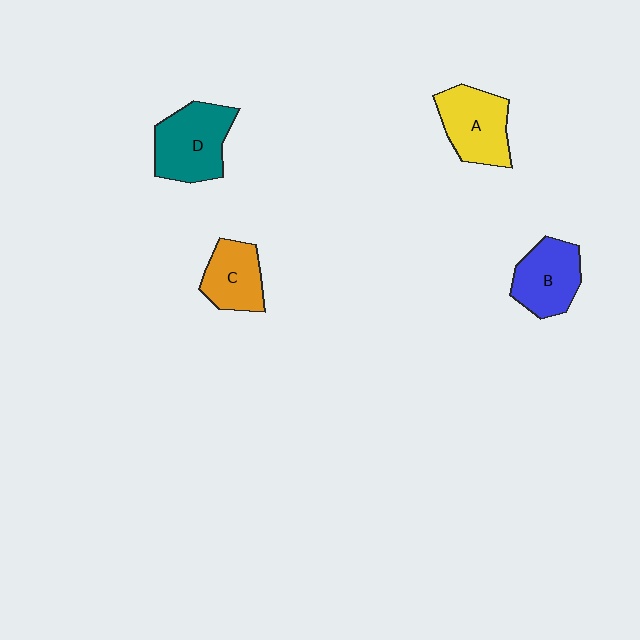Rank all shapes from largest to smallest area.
From largest to smallest: D (teal), A (yellow), B (blue), C (orange).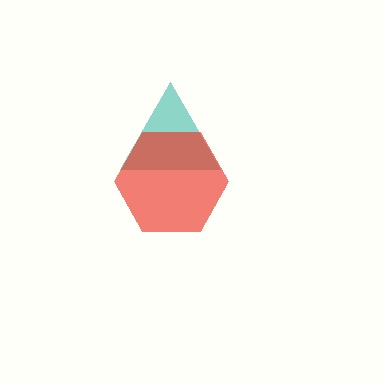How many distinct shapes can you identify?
There are 2 distinct shapes: a teal triangle, a red hexagon.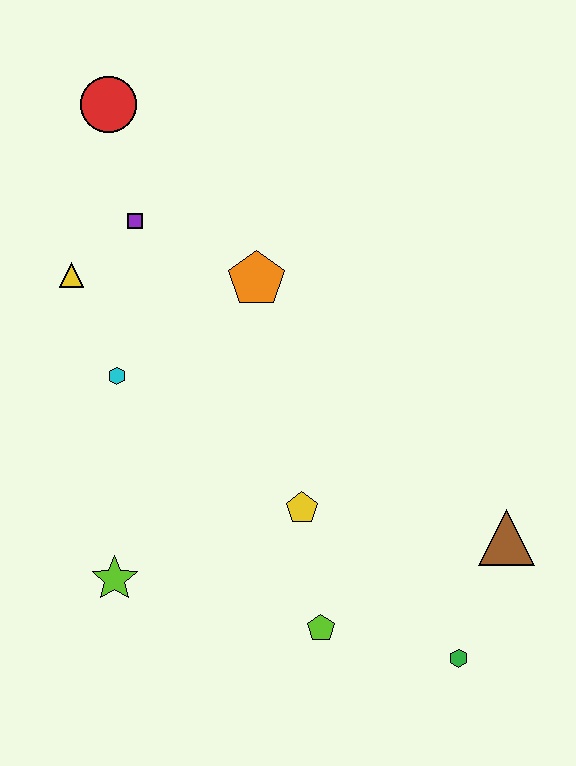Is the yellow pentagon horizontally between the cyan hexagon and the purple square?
No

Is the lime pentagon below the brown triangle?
Yes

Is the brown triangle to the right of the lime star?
Yes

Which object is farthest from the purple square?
The green hexagon is farthest from the purple square.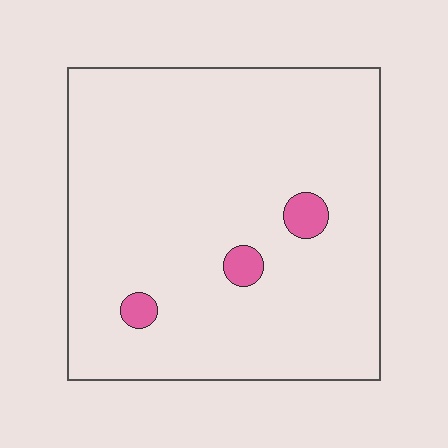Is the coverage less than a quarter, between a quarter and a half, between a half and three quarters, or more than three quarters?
Less than a quarter.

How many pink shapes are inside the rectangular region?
3.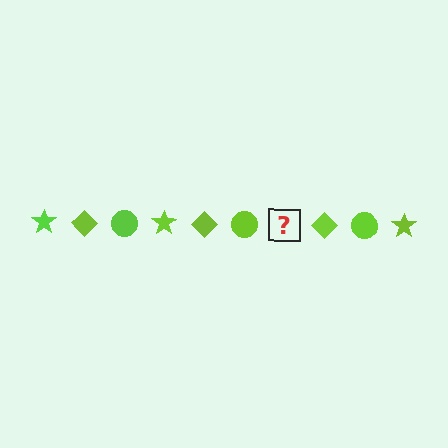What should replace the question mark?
The question mark should be replaced with a lime star.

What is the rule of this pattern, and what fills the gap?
The rule is that the pattern cycles through star, diamond, circle shapes in lime. The gap should be filled with a lime star.